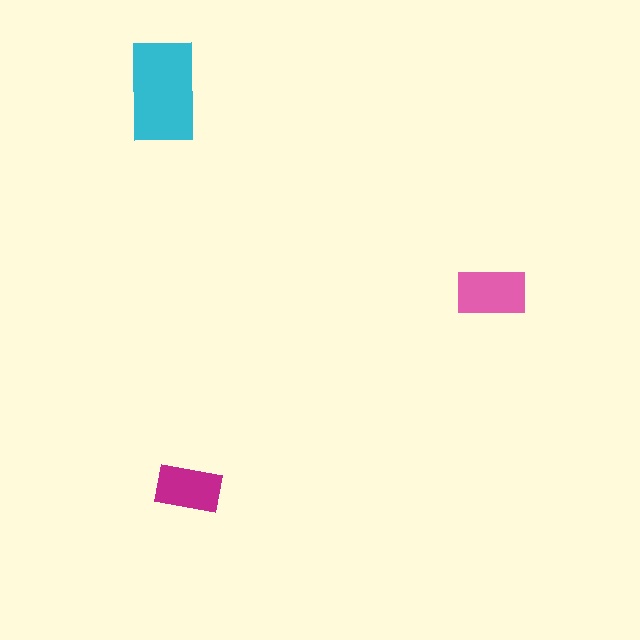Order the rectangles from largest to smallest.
the cyan one, the pink one, the magenta one.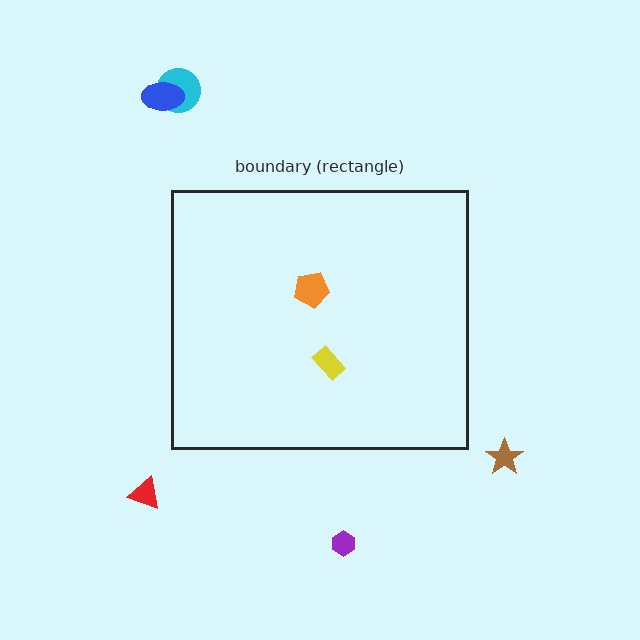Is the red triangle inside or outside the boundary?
Outside.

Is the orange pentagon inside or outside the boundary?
Inside.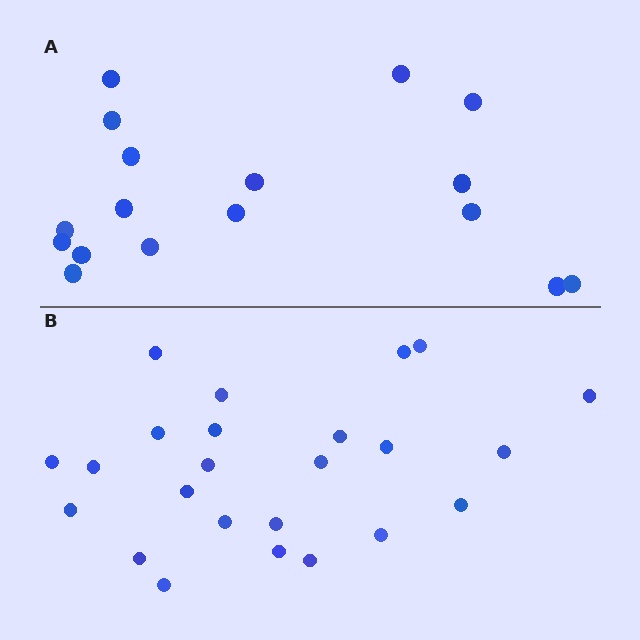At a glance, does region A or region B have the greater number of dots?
Region B (the bottom region) has more dots.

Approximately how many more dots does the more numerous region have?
Region B has roughly 8 or so more dots than region A.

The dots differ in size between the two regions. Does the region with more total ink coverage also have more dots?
No. Region A has more total ink coverage because its dots are larger, but region B actually contains more individual dots. Total area can be misleading — the number of items is what matters here.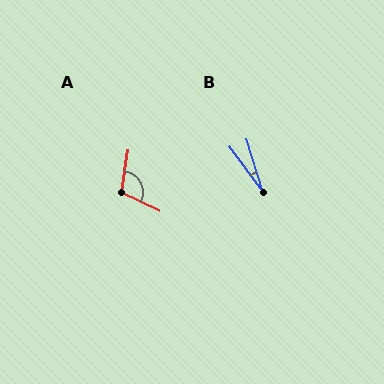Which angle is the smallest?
B, at approximately 19 degrees.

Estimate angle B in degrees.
Approximately 19 degrees.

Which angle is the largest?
A, at approximately 107 degrees.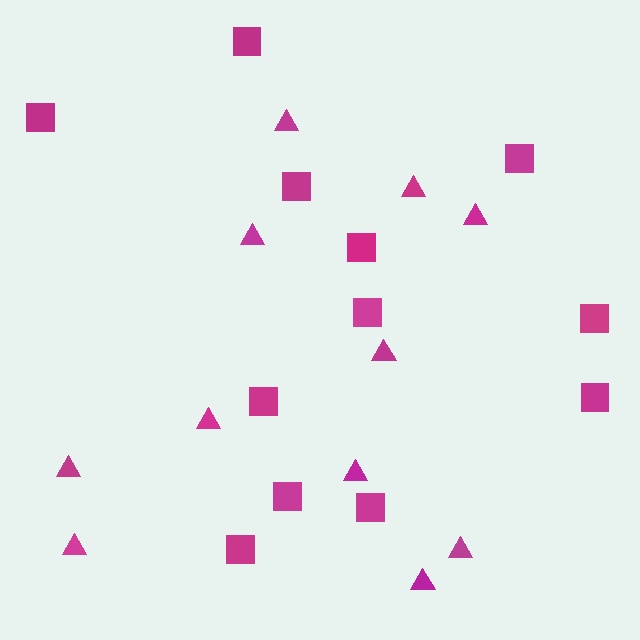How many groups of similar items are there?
There are 2 groups: one group of triangles (11) and one group of squares (12).